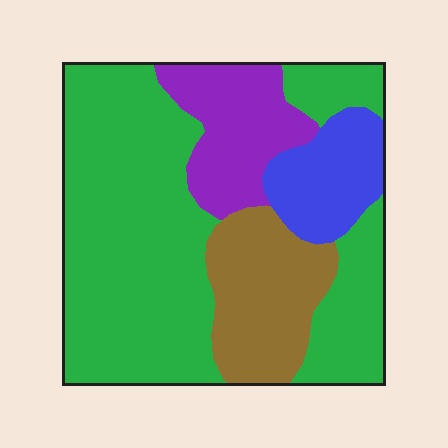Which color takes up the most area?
Green, at roughly 60%.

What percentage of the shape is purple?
Purple takes up about one eighth (1/8) of the shape.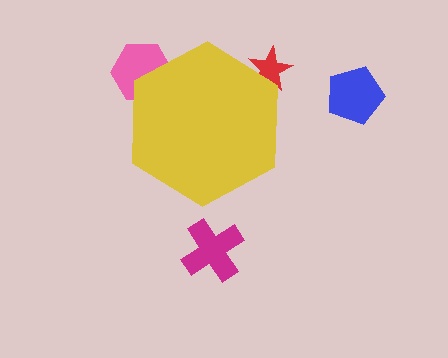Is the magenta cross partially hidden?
No, the magenta cross is fully visible.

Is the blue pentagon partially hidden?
No, the blue pentagon is fully visible.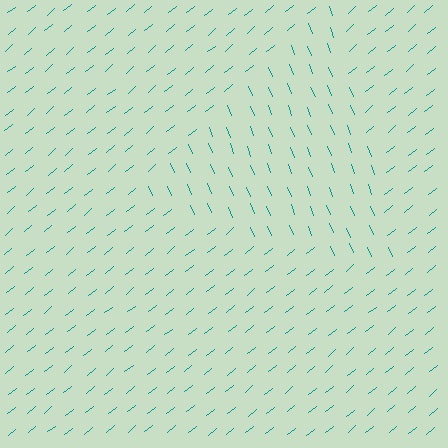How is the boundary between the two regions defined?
The boundary is defined purely by a change in line orientation (approximately 72 degrees difference). All lines are the same color and thickness.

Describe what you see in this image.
The image is filled with small teal line segments. A triangle region in the image has lines oriented differently from the surrounding lines, creating a visible texture boundary.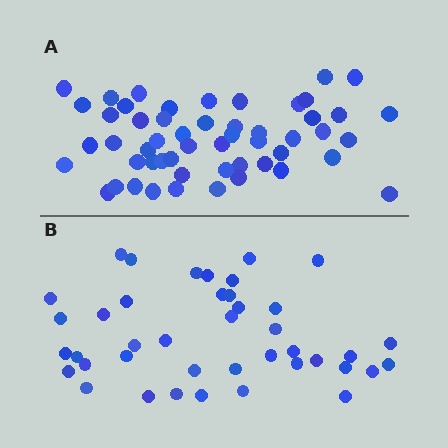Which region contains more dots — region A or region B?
Region A (the top region) has more dots.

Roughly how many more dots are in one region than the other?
Region A has roughly 12 or so more dots than region B.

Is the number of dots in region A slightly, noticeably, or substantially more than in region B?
Region A has noticeably more, but not dramatically so. The ratio is roughly 1.3 to 1.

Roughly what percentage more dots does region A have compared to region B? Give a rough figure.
About 30% more.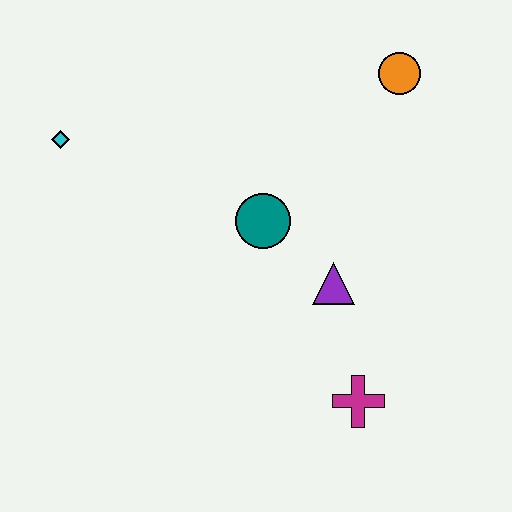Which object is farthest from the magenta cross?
The cyan diamond is farthest from the magenta cross.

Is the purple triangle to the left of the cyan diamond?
No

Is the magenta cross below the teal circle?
Yes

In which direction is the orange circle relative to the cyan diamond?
The orange circle is to the right of the cyan diamond.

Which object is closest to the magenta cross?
The purple triangle is closest to the magenta cross.